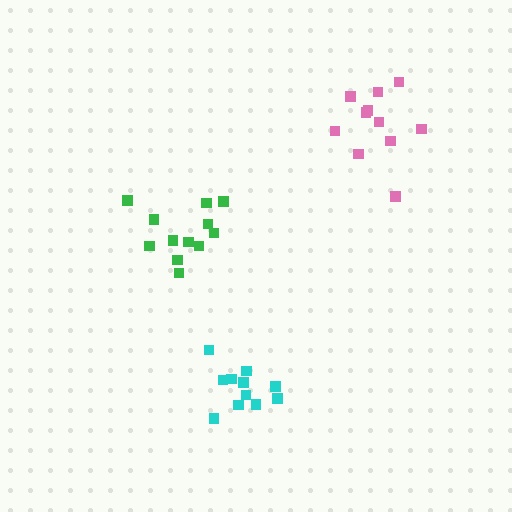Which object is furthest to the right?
The pink cluster is rightmost.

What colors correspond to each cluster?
The clusters are colored: green, cyan, pink.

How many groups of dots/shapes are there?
There are 3 groups.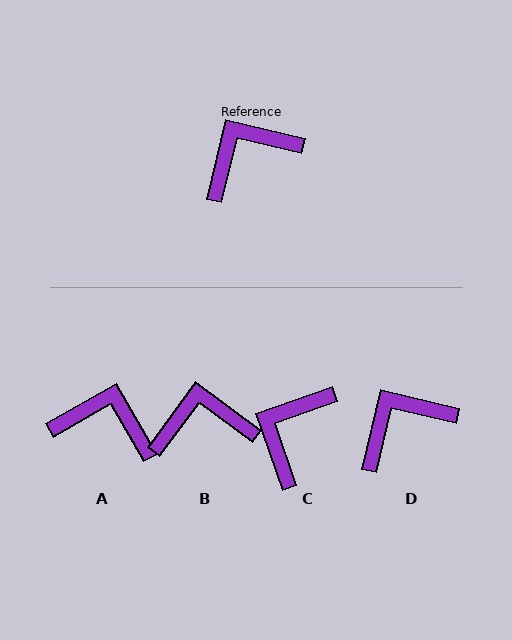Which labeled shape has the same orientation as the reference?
D.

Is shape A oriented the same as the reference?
No, it is off by about 47 degrees.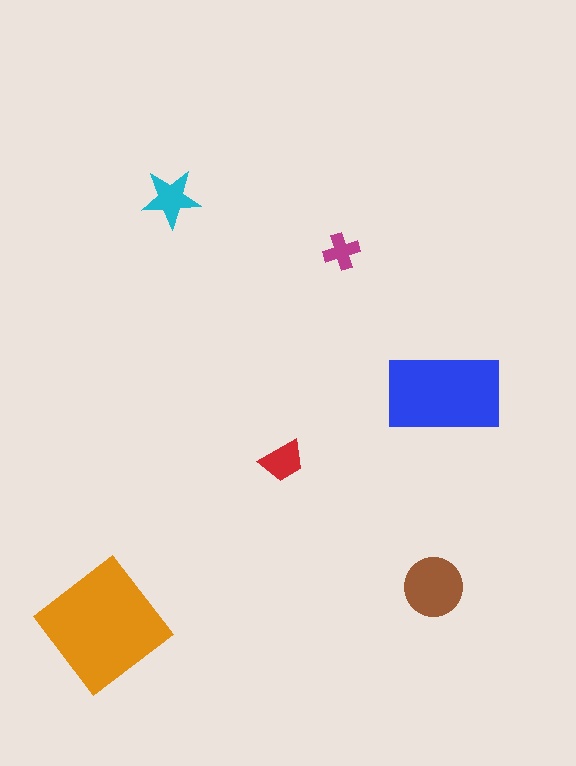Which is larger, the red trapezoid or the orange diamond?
The orange diamond.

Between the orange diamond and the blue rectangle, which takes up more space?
The orange diamond.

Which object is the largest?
The orange diamond.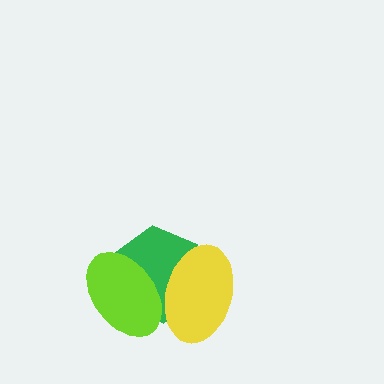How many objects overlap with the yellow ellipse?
2 objects overlap with the yellow ellipse.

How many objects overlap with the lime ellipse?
2 objects overlap with the lime ellipse.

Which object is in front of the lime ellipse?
The yellow ellipse is in front of the lime ellipse.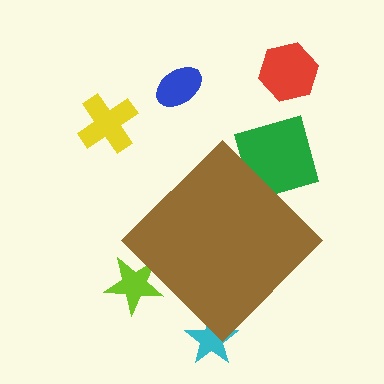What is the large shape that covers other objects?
A brown diamond.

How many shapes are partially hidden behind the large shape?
3 shapes are partially hidden.